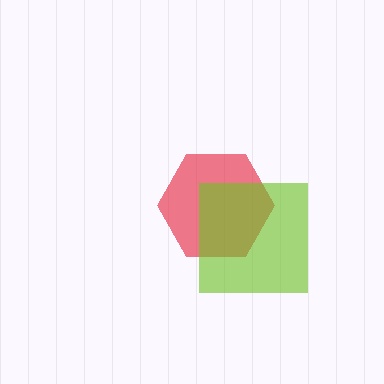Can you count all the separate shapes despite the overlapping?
Yes, there are 2 separate shapes.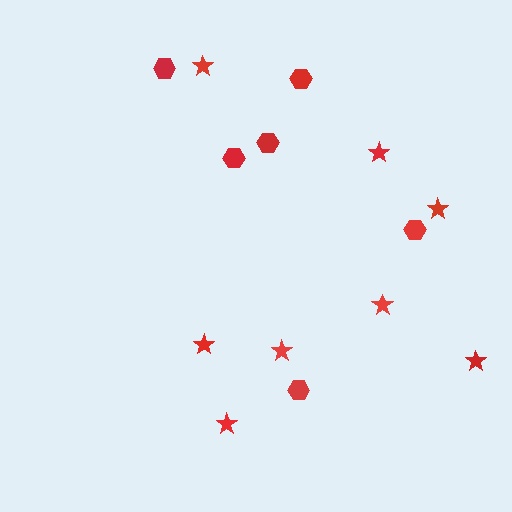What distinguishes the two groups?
There are 2 groups: one group of hexagons (6) and one group of stars (8).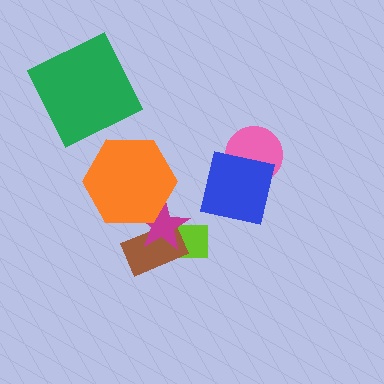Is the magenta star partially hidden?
Yes, it is partially covered by another shape.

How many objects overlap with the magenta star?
3 objects overlap with the magenta star.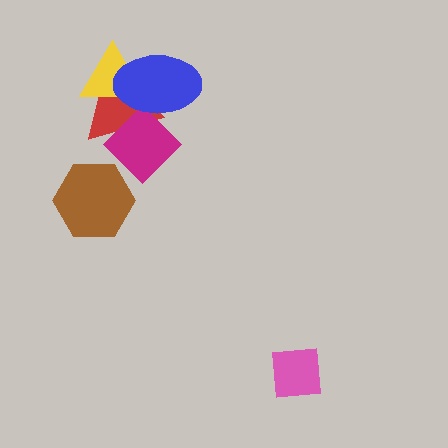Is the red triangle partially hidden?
Yes, it is partially covered by another shape.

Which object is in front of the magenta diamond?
The blue ellipse is in front of the magenta diamond.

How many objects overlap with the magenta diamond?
2 objects overlap with the magenta diamond.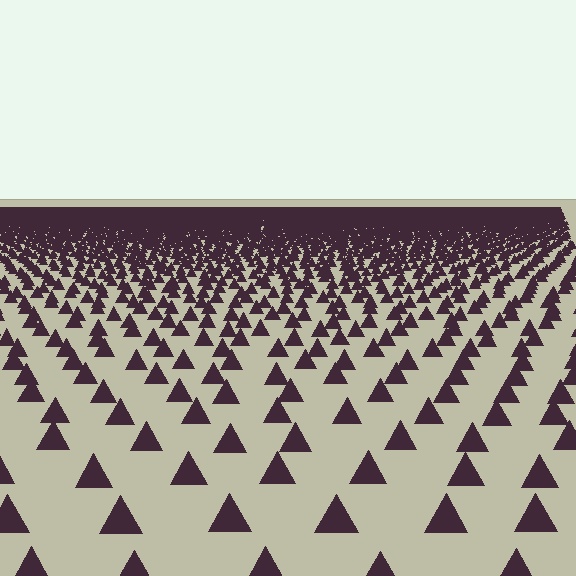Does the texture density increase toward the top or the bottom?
Density increases toward the top.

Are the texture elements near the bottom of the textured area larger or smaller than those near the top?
Larger. Near the bottom, elements are closer to the viewer and appear at a bigger on-screen size.